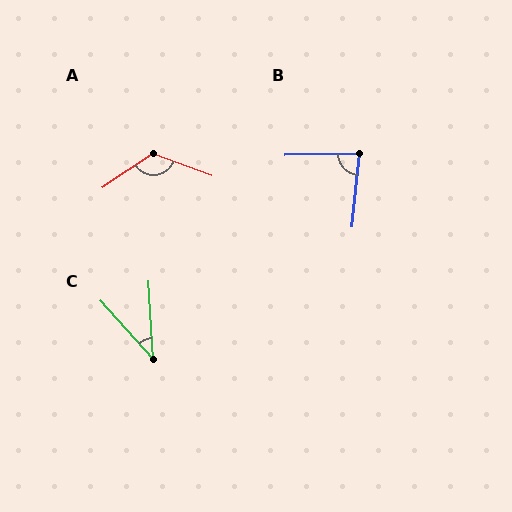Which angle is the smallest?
C, at approximately 38 degrees.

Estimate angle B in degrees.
Approximately 83 degrees.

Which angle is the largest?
A, at approximately 126 degrees.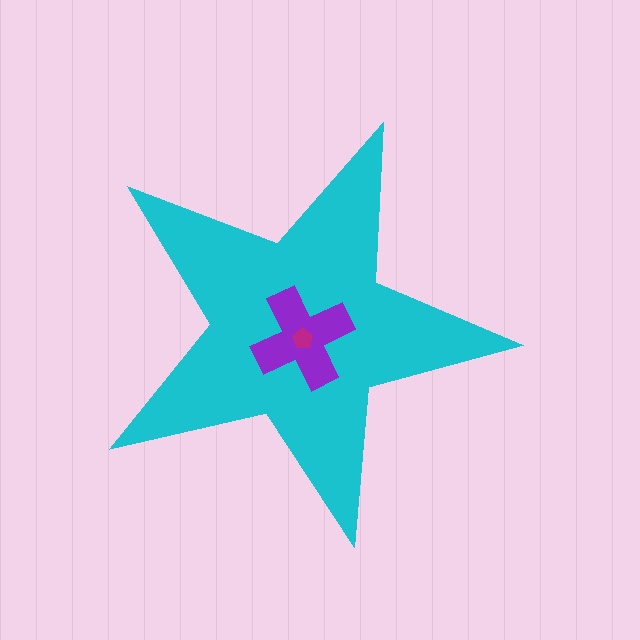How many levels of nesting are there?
3.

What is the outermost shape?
The cyan star.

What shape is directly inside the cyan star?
The purple cross.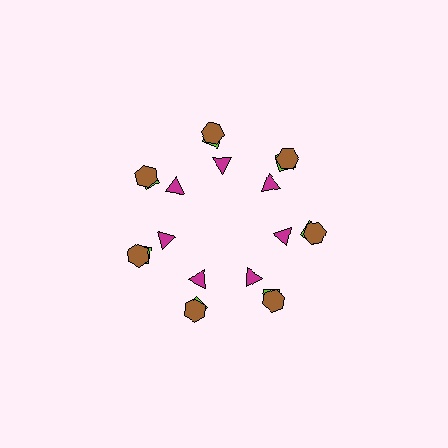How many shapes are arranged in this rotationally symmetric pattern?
There are 21 shapes, arranged in 7 groups of 3.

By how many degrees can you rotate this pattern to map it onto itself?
The pattern maps onto itself every 51 degrees of rotation.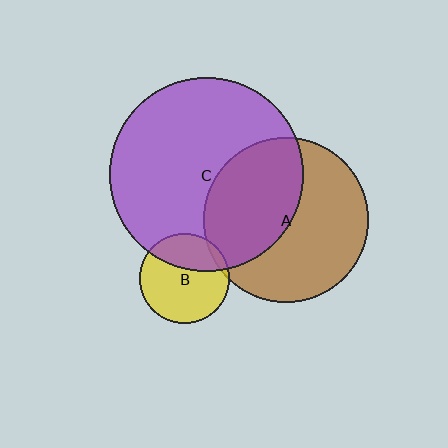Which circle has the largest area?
Circle C (purple).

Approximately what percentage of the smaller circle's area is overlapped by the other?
Approximately 45%.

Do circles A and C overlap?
Yes.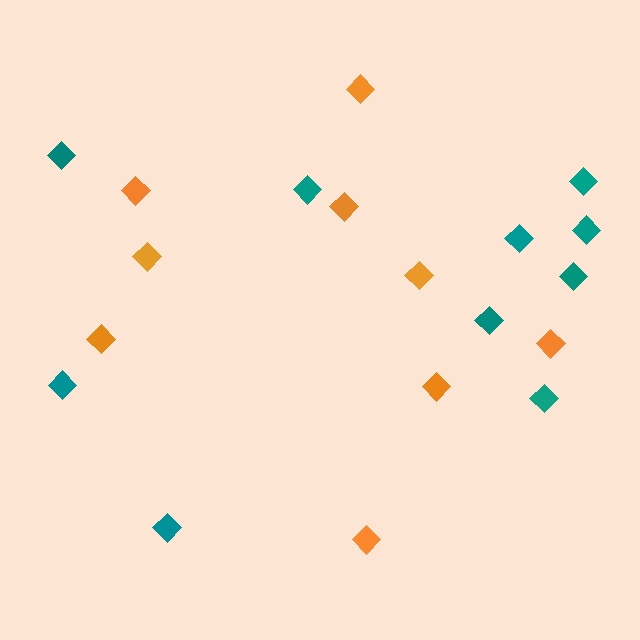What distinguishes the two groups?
There are 2 groups: one group of orange diamonds (9) and one group of teal diamonds (10).